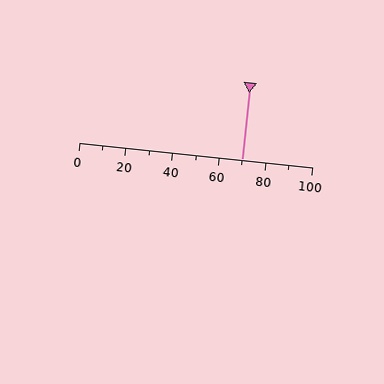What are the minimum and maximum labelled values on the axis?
The axis runs from 0 to 100.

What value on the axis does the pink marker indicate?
The marker indicates approximately 70.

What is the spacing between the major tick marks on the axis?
The major ticks are spaced 20 apart.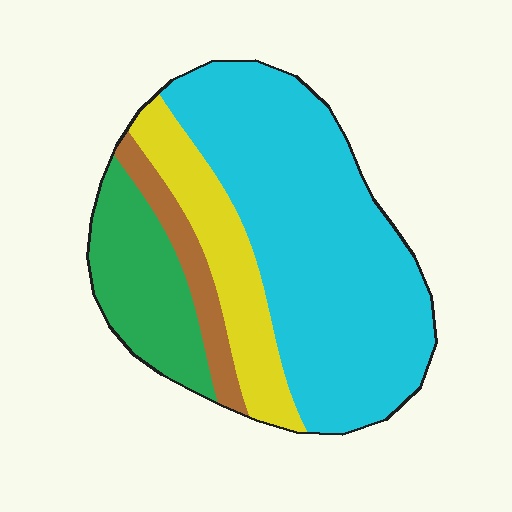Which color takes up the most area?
Cyan, at roughly 55%.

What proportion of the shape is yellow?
Yellow covers about 15% of the shape.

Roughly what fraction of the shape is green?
Green covers roughly 15% of the shape.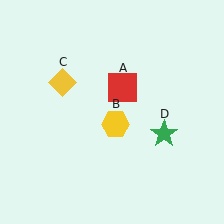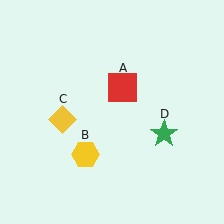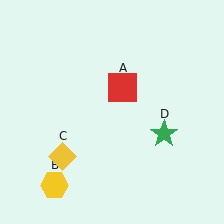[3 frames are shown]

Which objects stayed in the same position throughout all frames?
Red square (object A) and green star (object D) remained stationary.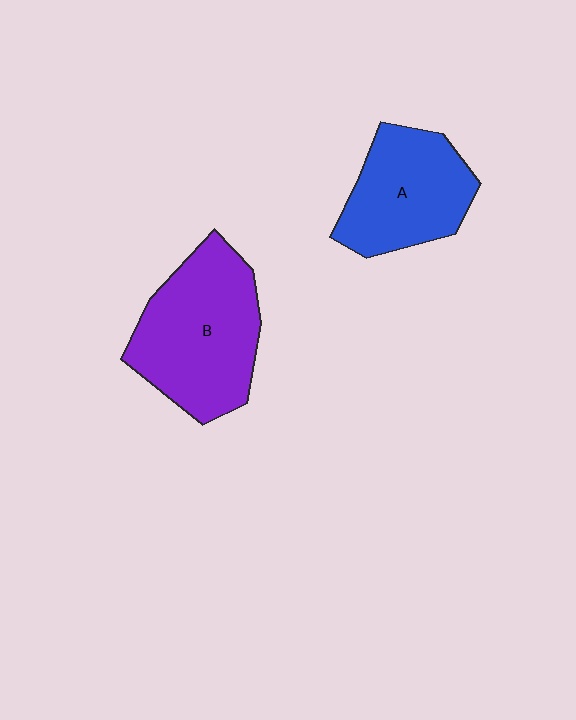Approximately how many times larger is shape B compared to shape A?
Approximately 1.3 times.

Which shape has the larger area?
Shape B (purple).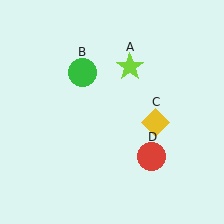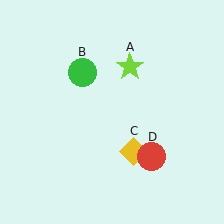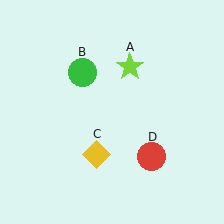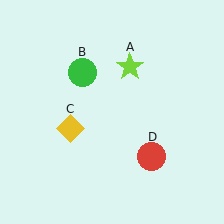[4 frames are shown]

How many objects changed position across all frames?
1 object changed position: yellow diamond (object C).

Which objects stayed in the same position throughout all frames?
Lime star (object A) and green circle (object B) and red circle (object D) remained stationary.